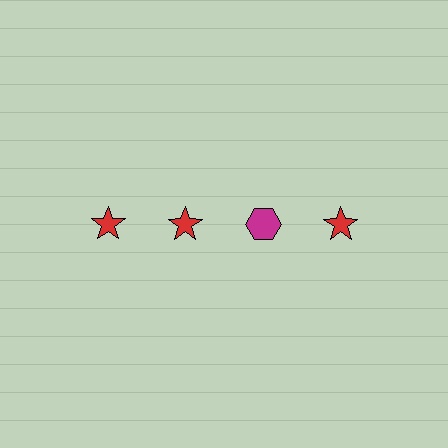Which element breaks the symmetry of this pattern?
The magenta hexagon in the top row, center column breaks the symmetry. All other shapes are red stars.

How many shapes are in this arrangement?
There are 4 shapes arranged in a grid pattern.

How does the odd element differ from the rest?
It differs in both color (magenta instead of red) and shape (hexagon instead of star).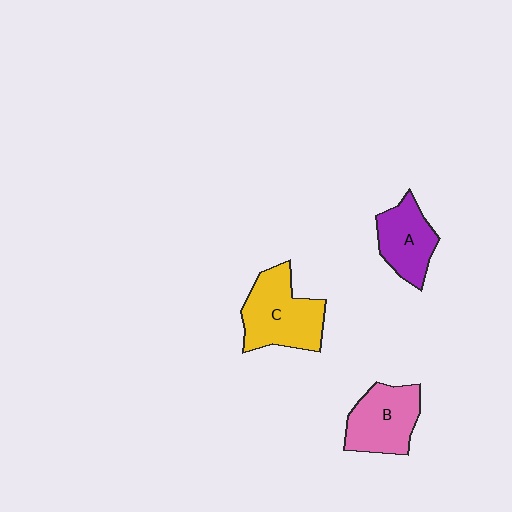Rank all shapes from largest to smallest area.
From largest to smallest: C (yellow), B (pink), A (purple).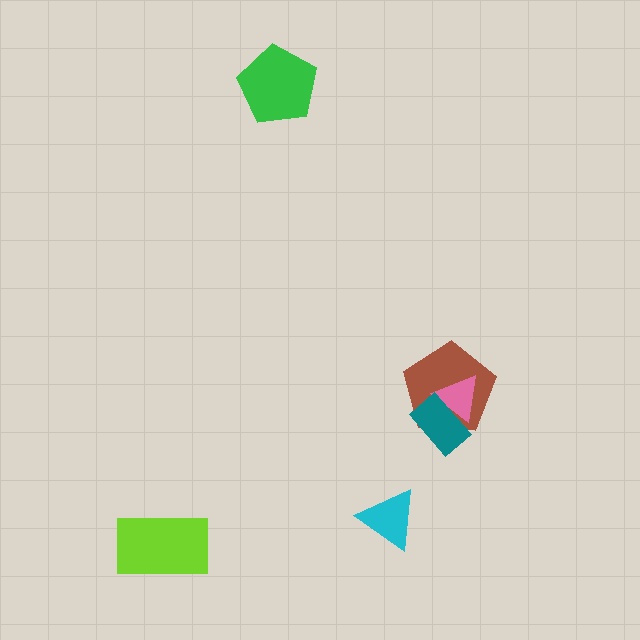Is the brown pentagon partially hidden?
Yes, it is partially covered by another shape.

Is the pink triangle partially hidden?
Yes, it is partially covered by another shape.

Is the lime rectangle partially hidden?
No, no other shape covers it.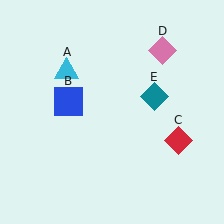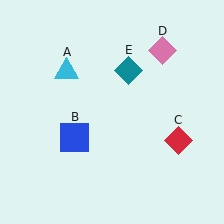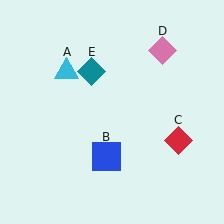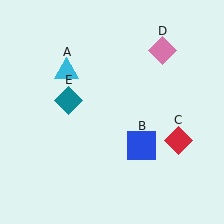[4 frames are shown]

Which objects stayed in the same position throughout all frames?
Cyan triangle (object A) and red diamond (object C) and pink diamond (object D) remained stationary.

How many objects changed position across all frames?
2 objects changed position: blue square (object B), teal diamond (object E).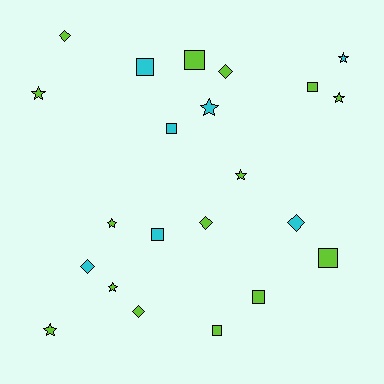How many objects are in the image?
There are 22 objects.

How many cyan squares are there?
There are 3 cyan squares.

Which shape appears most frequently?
Square, with 8 objects.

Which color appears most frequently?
Lime, with 15 objects.